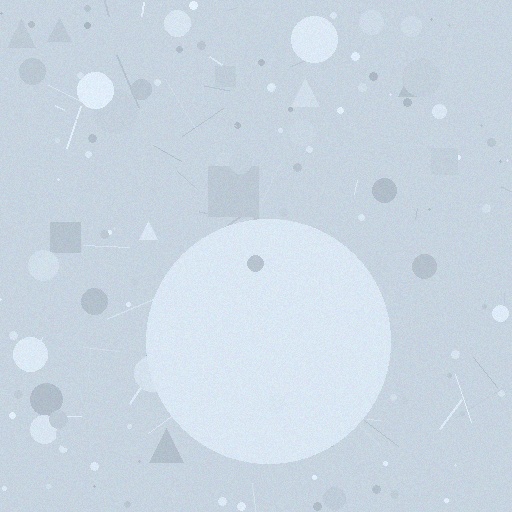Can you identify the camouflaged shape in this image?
The camouflaged shape is a circle.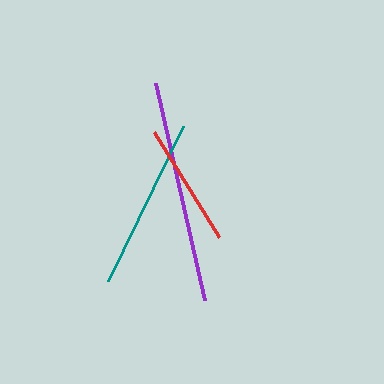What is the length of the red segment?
The red segment is approximately 123 pixels long.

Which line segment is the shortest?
The red line is the shortest at approximately 123 pixels.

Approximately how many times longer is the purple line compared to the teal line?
The purple line is approximately 1.3 times the length of the teal line.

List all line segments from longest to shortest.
From longest to shortest: purple, teal, red.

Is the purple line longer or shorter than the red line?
The purple line is longer than the red line.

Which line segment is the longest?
The purple line is the longest at approximately 222 pixels.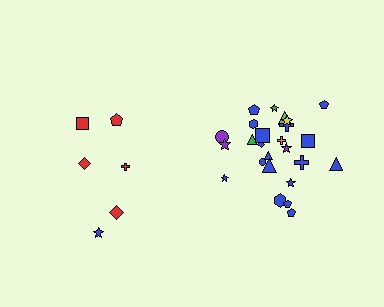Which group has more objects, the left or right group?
The right group.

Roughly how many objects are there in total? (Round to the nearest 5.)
Roughly 30 objects in total.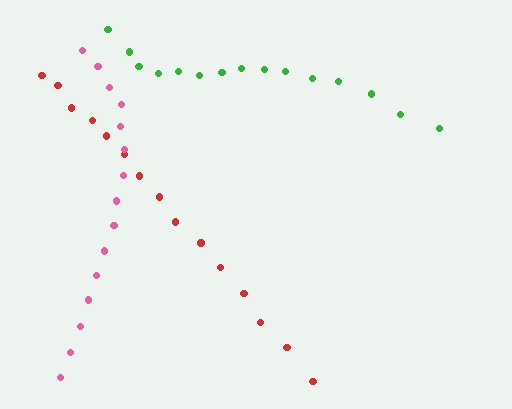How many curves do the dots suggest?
There are 3 distinct paths.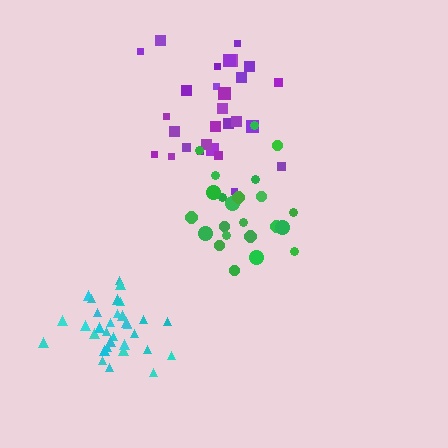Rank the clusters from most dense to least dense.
cyan, green, purple.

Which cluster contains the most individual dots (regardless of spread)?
Cyan (32).